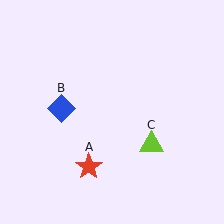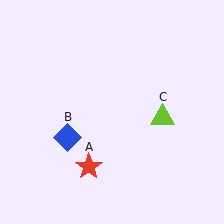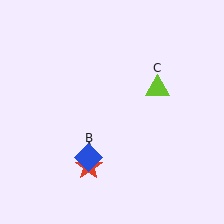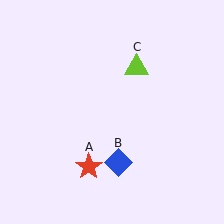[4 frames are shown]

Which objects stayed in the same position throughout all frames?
Red star (object A) remained stationary.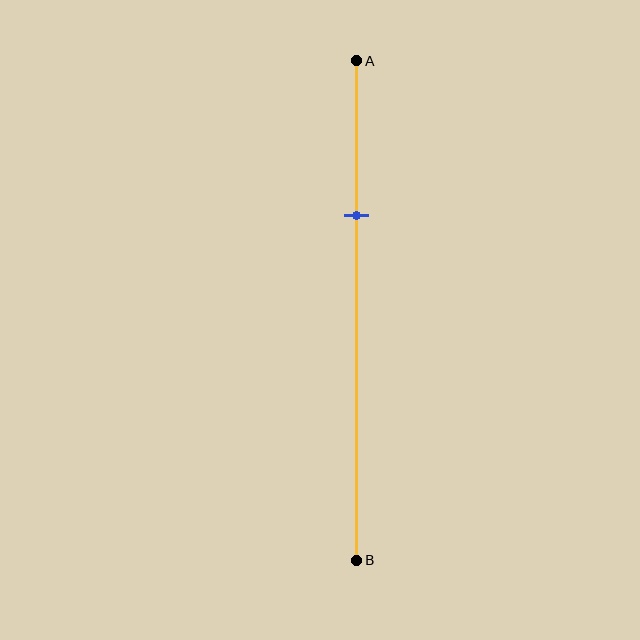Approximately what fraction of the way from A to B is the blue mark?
The blue mark is approximately 30% of the way from A to B.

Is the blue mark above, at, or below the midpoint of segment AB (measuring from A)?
The blue mark is above the midpoint of segment AB.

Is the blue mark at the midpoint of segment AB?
No, the mark is at about 30% from A, not at the 50% midpoint.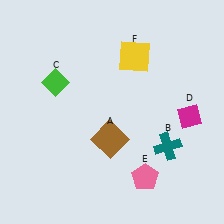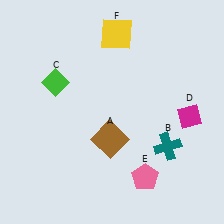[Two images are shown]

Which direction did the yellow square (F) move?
The yellow square (F) moved up.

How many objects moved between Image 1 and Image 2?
1 object moved between the two images.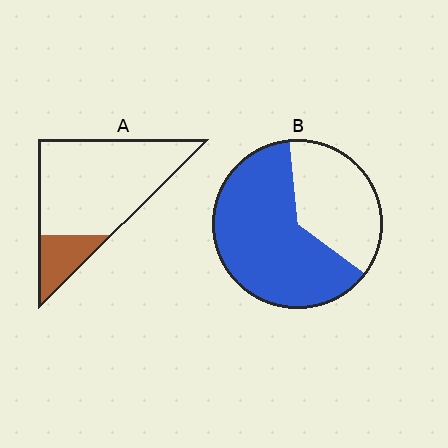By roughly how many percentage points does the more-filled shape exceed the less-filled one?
By roughly 45 percentage points (B over A).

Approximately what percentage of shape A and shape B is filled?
A is approximately 20% and B is approximately 65%.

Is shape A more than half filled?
No.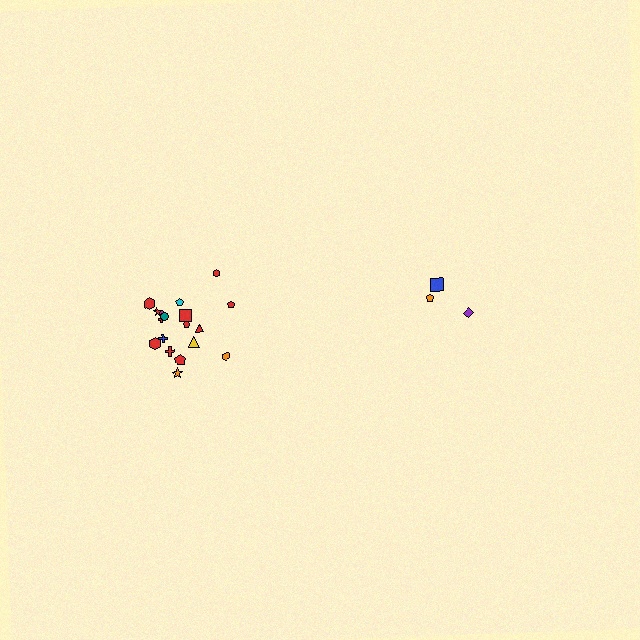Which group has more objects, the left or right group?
The left group.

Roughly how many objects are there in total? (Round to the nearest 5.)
Roughly 20 objects in total.